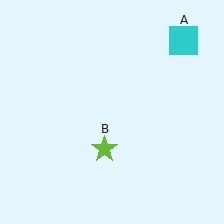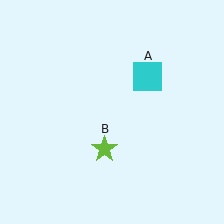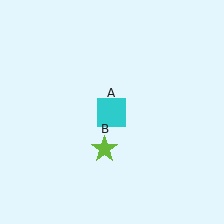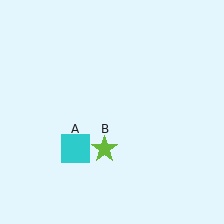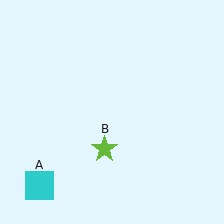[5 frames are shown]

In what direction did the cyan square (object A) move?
The cyan square (object A) moved down and to the left.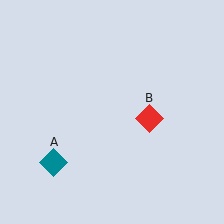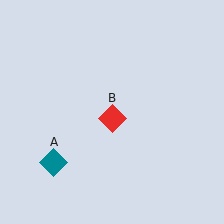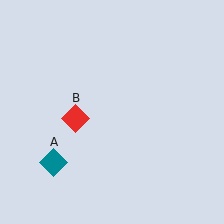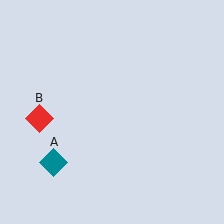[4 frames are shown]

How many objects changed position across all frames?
1 object changed position: red diamond (object B).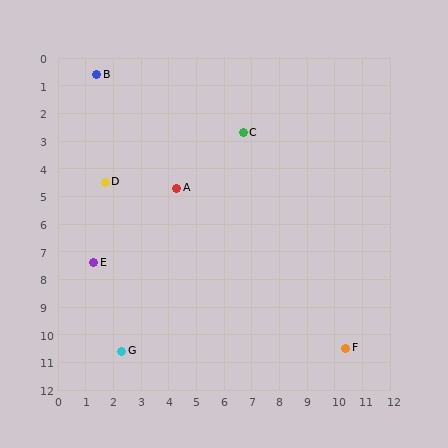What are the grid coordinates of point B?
Point B is at approximately (1.4, 0.6).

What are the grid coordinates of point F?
Point F is at approximately (10.4, 10.5).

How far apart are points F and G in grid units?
Points F and G are about 8.1 grid units apart.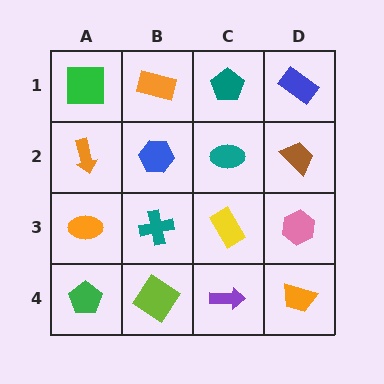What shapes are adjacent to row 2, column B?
An orange rectangle (row 1, column B), a teal cross (row 3, column B), an orange arrow (row 2, column A), a teal ellipse (row 2, column C).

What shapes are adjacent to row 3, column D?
A brown trapezoid (row 2, column D), an orange trapezoid (row 4, column D), a yellow rectangle (row 3, column C).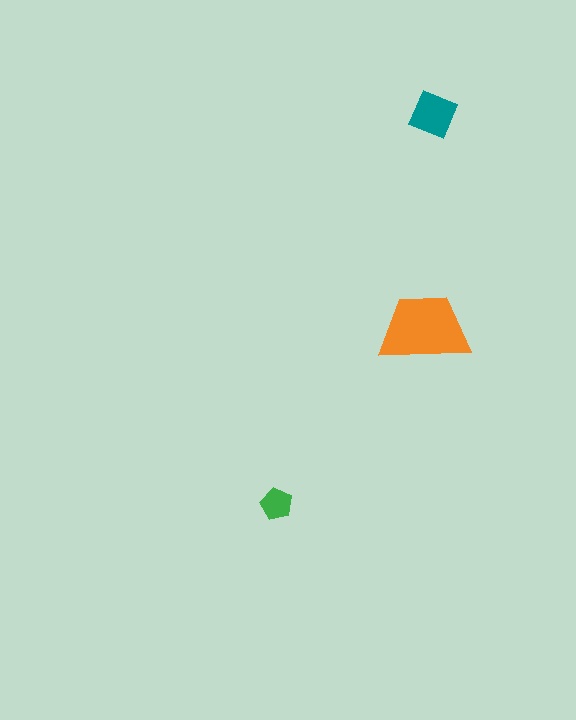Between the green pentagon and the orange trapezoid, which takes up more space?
The orange trapezoid.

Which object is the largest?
The orange trapezoid.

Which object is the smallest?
The green pentagon.